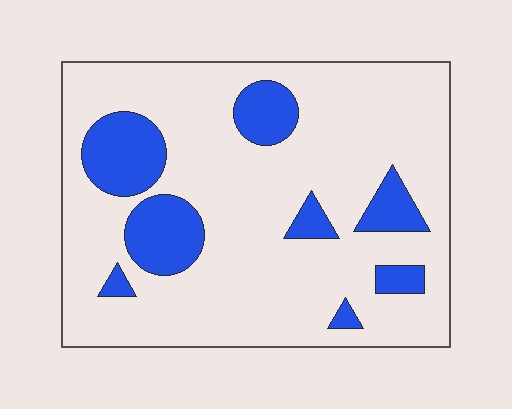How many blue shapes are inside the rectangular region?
8.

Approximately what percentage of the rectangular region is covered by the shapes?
Approximately 20%.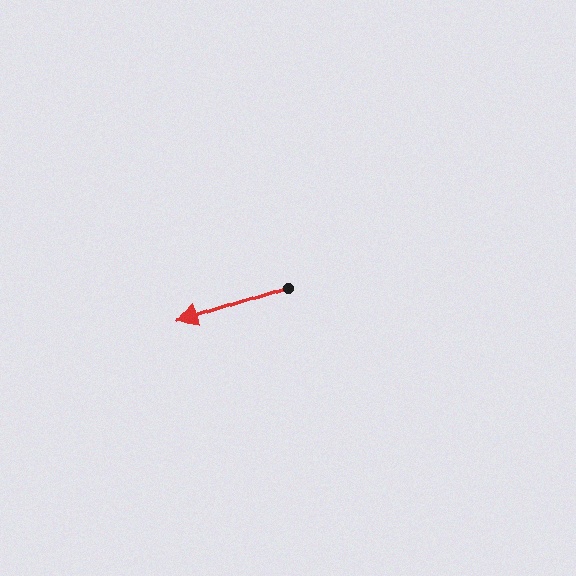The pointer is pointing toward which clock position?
Roughly 8 o'clock.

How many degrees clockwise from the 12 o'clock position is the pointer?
Approximately 251 degrees.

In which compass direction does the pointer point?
West.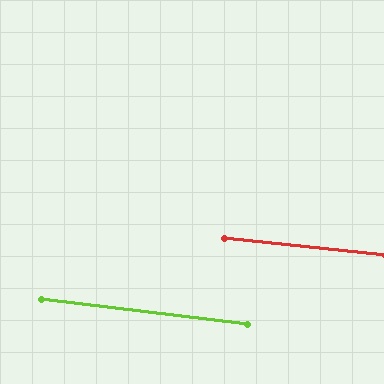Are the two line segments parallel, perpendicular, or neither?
Parallel — their directions differ by only 1.2°.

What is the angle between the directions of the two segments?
Approximately 1 degree.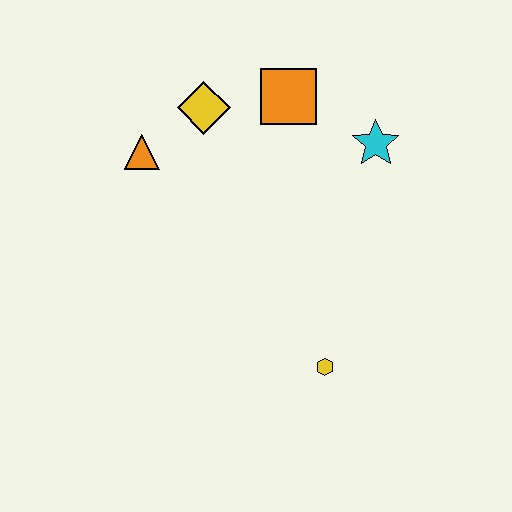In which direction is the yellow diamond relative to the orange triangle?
The yellow diamond is to the right of the orange triangle.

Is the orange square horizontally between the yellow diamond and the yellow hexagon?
Yes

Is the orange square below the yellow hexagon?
No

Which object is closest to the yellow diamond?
The orange triangle is closest to the yellow diamond.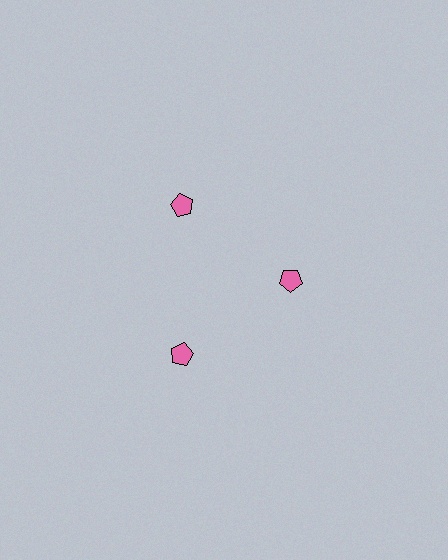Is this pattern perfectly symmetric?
No. The 3 pink pentagons are arranged in a ring, but one element near the 3 o'clock position is pulled inward toward the center, breaking the 3-fold rotational symmetry.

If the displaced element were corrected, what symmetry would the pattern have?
It would have 3-fold rotational symmetry — the pattern would map onto itself every 120 degrees.